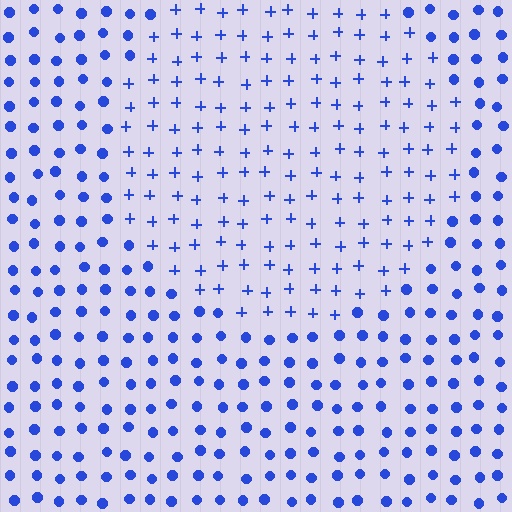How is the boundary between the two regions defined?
The boundary is defined by a change in element shape: plus signs inside vs. circles outside. All elements share the same color and spacing.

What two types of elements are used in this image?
The image uses plus signs inside the circle region and circles outside it.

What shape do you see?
I see a circle.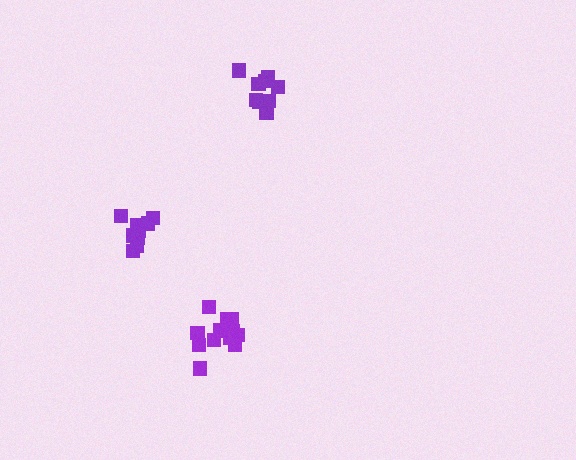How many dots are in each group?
Group 1: 9 dots, Group 2: 13 dots, Group 3: 9 dots (31 total).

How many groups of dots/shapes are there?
There are 3 groups.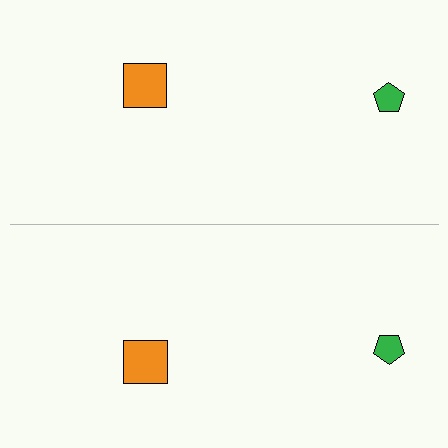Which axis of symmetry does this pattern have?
The pattern has a horizontal axis of symmetry running through the center of the image.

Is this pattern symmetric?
Yes, this pattern has bilateral (reflection) symmetry.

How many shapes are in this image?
There are 4 shapes in this image.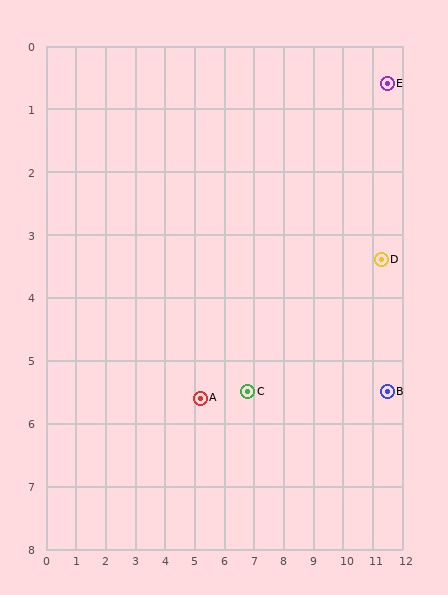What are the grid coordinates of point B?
Point B is at approximately (11.5, 5.5).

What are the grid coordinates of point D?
Point D is at approximately (11.3, 3.4).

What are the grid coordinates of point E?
Point E is at approximately (11.5, 0.6).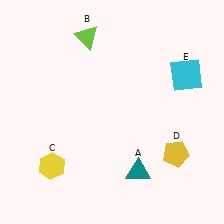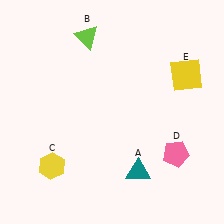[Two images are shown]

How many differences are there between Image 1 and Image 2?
There are 2 differences between the two images.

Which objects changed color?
D changed from yellow to pink. E changed from cyan to yellow.